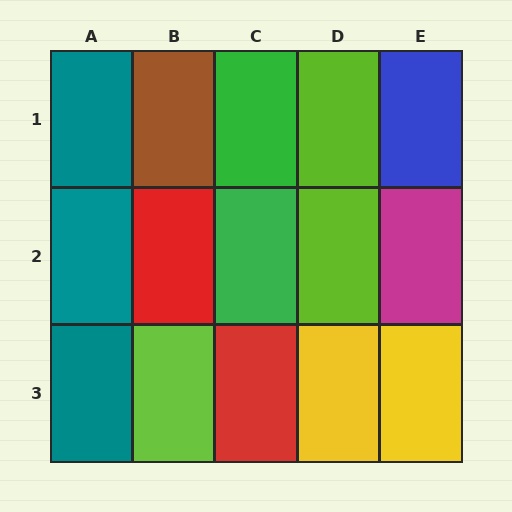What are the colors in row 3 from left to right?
Teal, lime, red, yellow, yellow.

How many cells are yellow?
2 cells are yellow.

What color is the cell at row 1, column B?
Brown.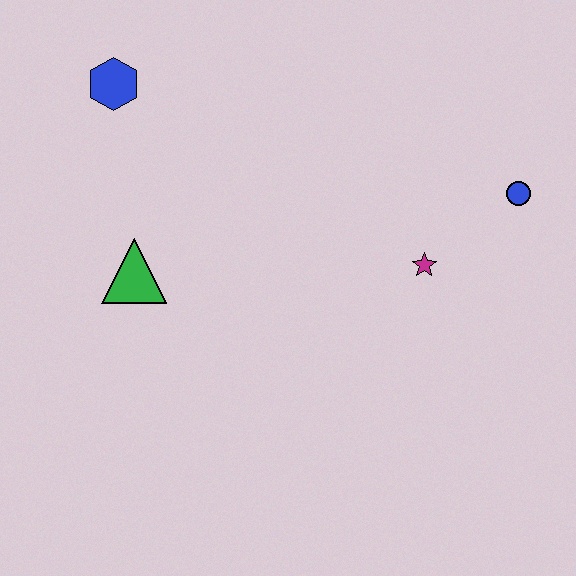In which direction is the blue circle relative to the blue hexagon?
The blue circle is to the right of the blue hexagon.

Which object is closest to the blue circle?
The magenta star is closest to the blue circle.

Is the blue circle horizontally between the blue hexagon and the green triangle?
No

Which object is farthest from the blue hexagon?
The blue circle is farthest from the blue hexagon.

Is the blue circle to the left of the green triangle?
No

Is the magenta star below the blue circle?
Yes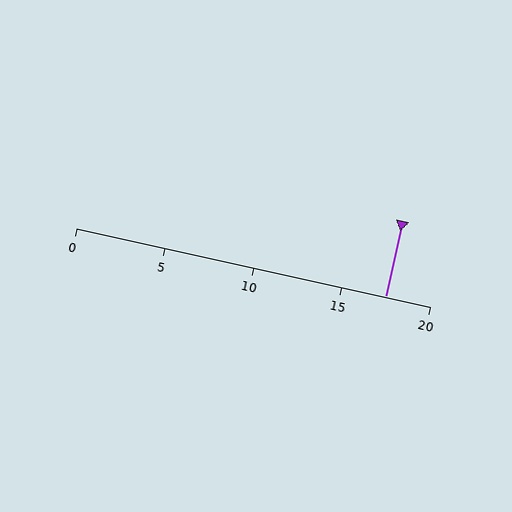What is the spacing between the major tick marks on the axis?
The major ticks are spaced 5 apart.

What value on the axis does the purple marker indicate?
The marker indicates approximately 17.5.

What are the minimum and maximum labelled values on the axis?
The axis runs from 0 to 20.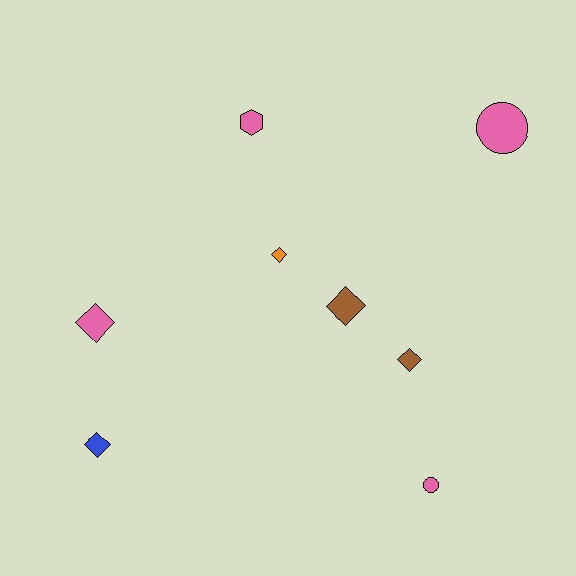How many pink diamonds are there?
There is 1 pink diamond.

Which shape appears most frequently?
Diamond, with 5 objects.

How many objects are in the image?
There are 8 objects.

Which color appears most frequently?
Pink, with 4 objects.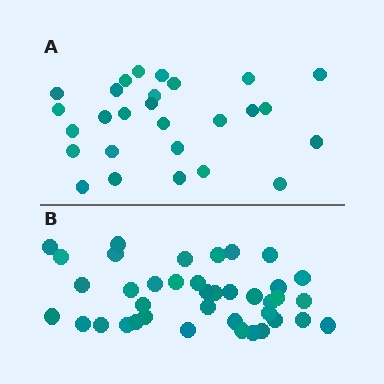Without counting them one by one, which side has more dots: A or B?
Region B (the bottom region) has more dots.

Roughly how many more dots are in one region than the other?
Region B has roughly 12 or so more dots than region A.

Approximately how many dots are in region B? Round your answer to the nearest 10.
About 40 dots. (The exact count is 39, which rounds to 40.)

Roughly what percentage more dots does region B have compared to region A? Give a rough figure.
About 45% more.